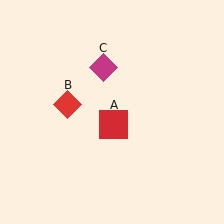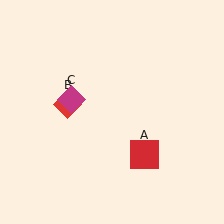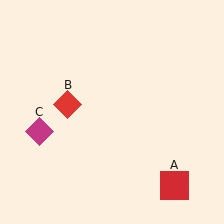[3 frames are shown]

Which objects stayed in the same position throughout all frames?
Red diamond (object B) remained stationary.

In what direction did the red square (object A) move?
The red square (object A) moved down and to the right.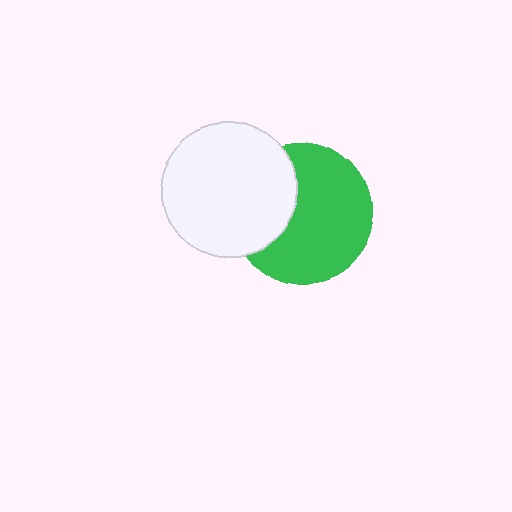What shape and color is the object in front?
The object in front is a white circle.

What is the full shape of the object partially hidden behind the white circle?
The partially hidden object is a green circle.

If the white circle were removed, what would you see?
You would see the complete green circle.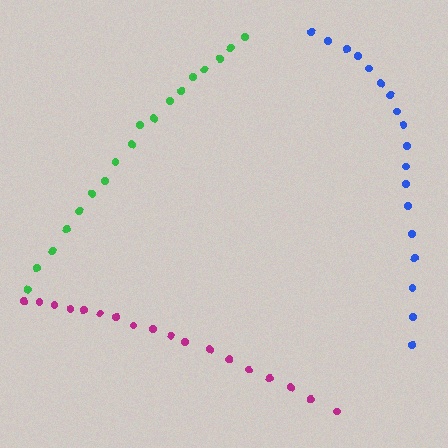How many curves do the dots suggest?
There are 3 distinct paths.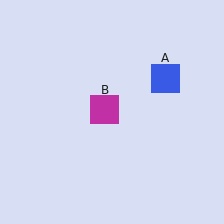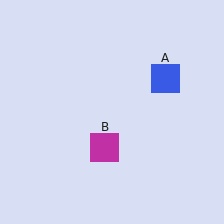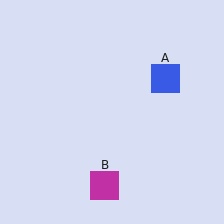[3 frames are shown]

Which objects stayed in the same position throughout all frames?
Blue square (object A) remained stationary.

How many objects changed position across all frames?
1 object changed position: magenta square (object B).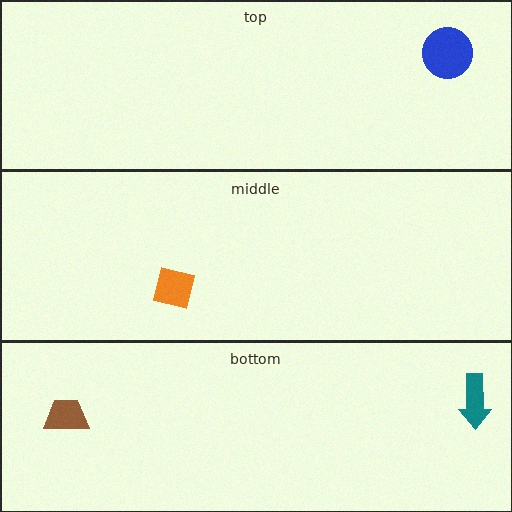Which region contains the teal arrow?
The bottom region.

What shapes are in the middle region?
The orange square.